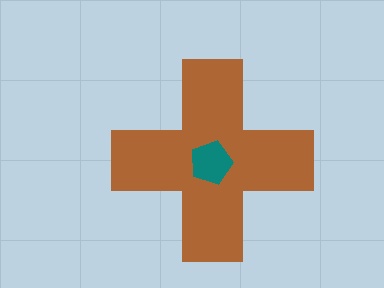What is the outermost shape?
The brown cross.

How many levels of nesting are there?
2.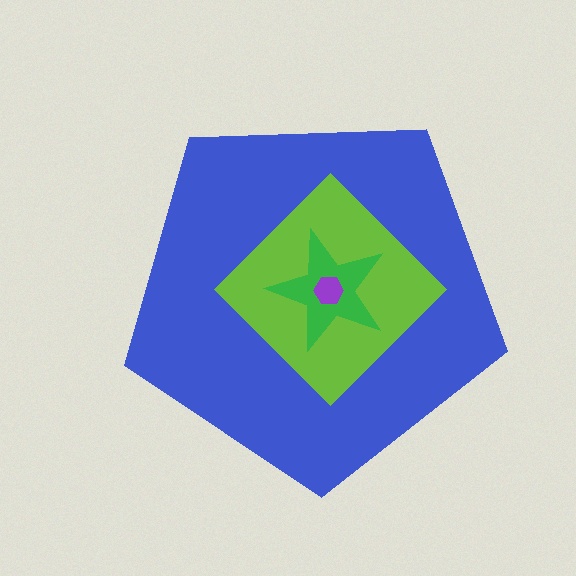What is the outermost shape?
The blue pentagon.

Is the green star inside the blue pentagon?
Yes.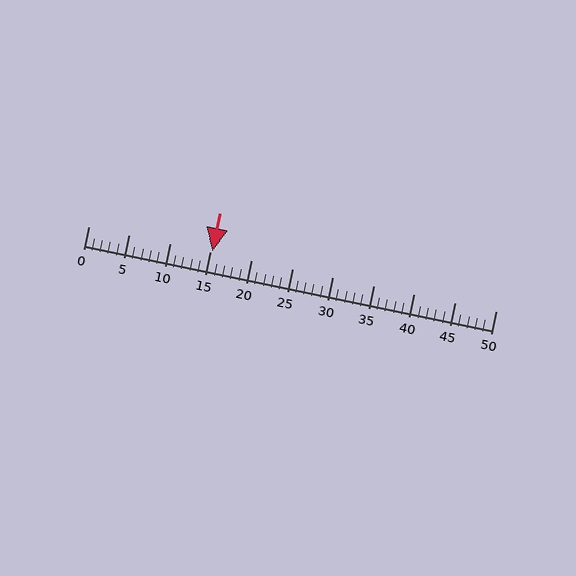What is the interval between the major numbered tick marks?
The major tick marks are spaced 5 units apart.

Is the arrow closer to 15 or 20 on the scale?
The arrow is closer to 15.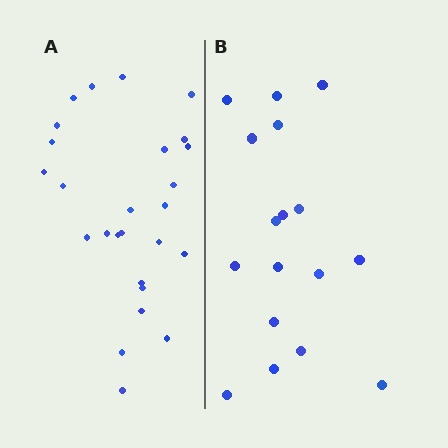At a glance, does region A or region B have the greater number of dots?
Region A (the left region) has more dots.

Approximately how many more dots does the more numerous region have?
Region A has roughly 8 or so more dots than region B.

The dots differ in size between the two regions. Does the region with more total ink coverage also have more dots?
No. Region B has more total ink coverage because its dots are larger, but region A actually contains more individual dots. Total area can be misleading — the number of items is what matters here.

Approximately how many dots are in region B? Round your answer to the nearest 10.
About 20 dots. (The exact count is 17, which rounds to 20.)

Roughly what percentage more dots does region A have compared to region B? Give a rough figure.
About 55% more.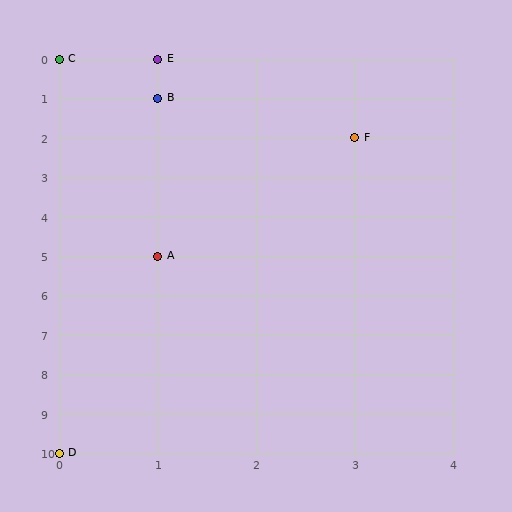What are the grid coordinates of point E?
Point E is at grid coordinates (1, 0).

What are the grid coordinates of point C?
Point C is at grid coordinates (0, 0).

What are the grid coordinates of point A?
Point A is at grid coordinates (1, 5).